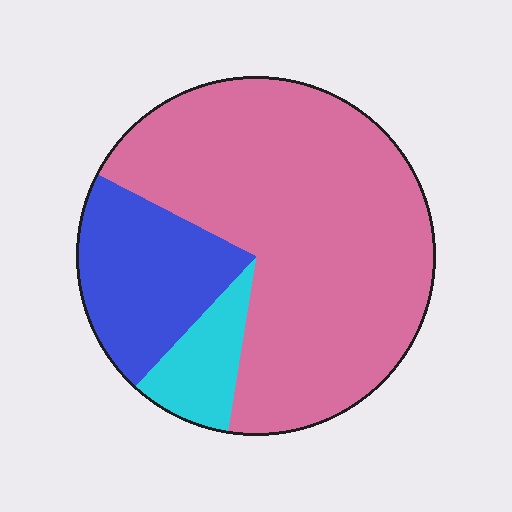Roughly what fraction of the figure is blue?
Blue covers 21% of the figure.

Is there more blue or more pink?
Pink.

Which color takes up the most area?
Pink, at roughly 70%.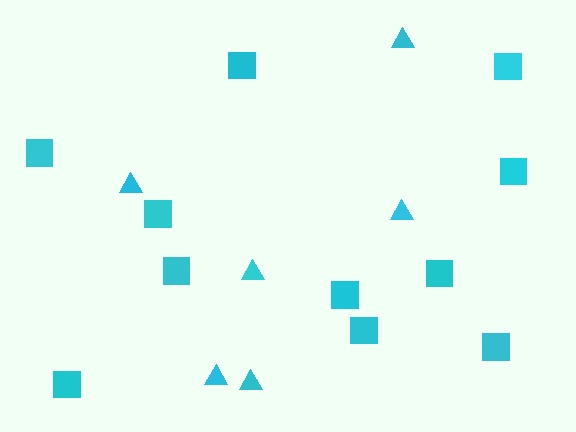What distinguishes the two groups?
There are 2 groups: one group of squares (11) and one group of triangles (6).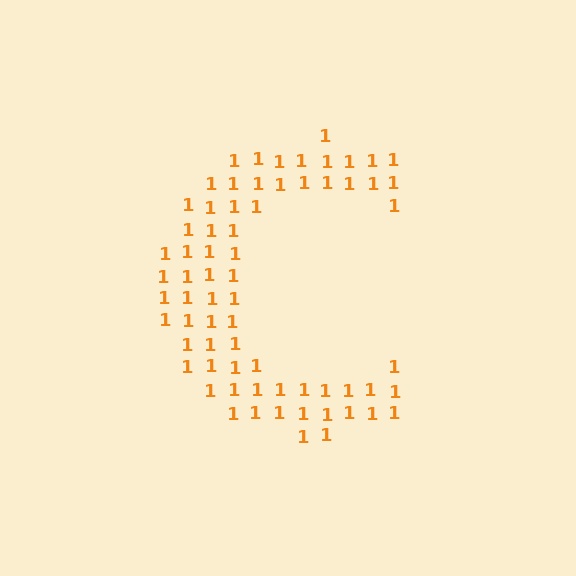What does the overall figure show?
The overall figure shows the letter C.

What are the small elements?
The small elements are digit 1's.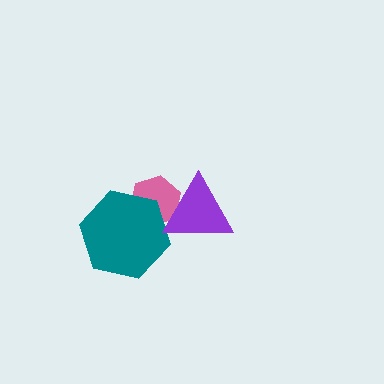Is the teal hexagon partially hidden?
Yes, it is partially covered by another shape.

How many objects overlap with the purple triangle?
2 objects overlap with the purple triangle.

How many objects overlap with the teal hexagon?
2 objects overlap with the teal hexagon.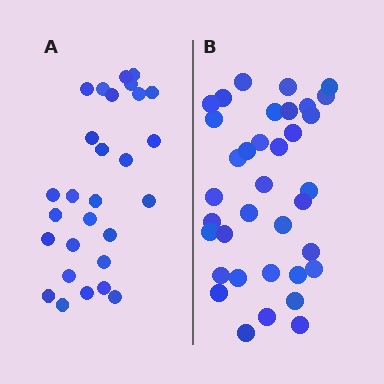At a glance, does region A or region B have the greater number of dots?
Region B (the right region) has more dots.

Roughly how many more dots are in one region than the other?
Region B has roughly 8 or so more dots than region A.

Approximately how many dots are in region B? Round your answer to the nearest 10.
About 40 dots. (The exact count is 36, which rounds to 40.)